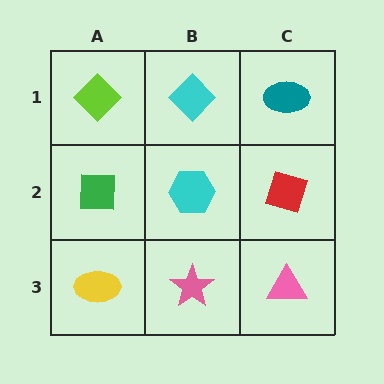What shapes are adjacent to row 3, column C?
A red diamond (row 2, column C), a pink star (row 3, column B).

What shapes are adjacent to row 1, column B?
A cyan hexagon (row 2, column B), a lime diamond (row 1, column A), a teal ellipse (row 1, column C).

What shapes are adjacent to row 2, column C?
A teal ellipse (row 1, column C), a pink triangle (row 3, column C), a cyan hexagon (row 2, column B).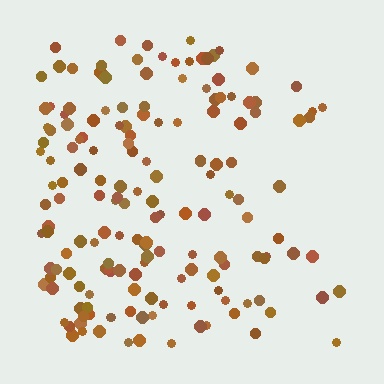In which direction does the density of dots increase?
From right to left, with the left side densest.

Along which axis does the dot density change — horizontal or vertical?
Horizontal.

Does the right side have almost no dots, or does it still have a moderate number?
Still a moderate number, just noticeably fewer than the left.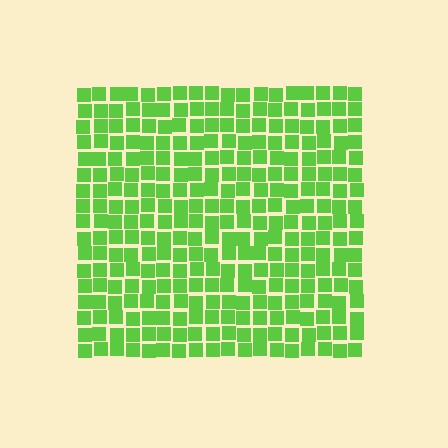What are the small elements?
The small elements are squares.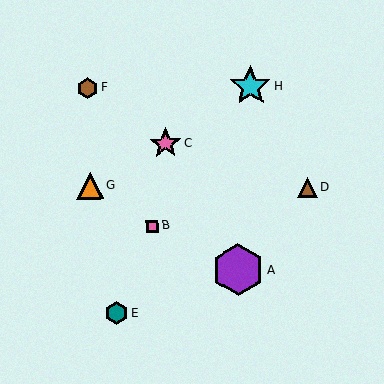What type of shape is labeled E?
Shape E is a teal hexagon.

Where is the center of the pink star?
The center of the pink star is at (166, 143).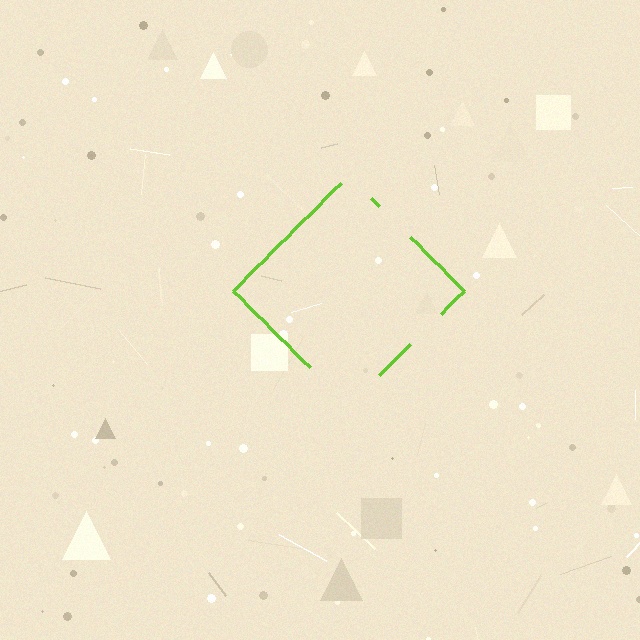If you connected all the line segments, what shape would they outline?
They would outline a diamond.